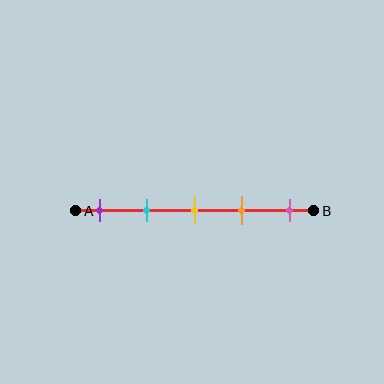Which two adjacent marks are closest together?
The yellow and orange marks are the closest adjacent pair.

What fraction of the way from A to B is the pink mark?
The pink mark is approximately 90% (0.9) of the way from A to B.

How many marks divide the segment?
There are 5 marks dividing the segment.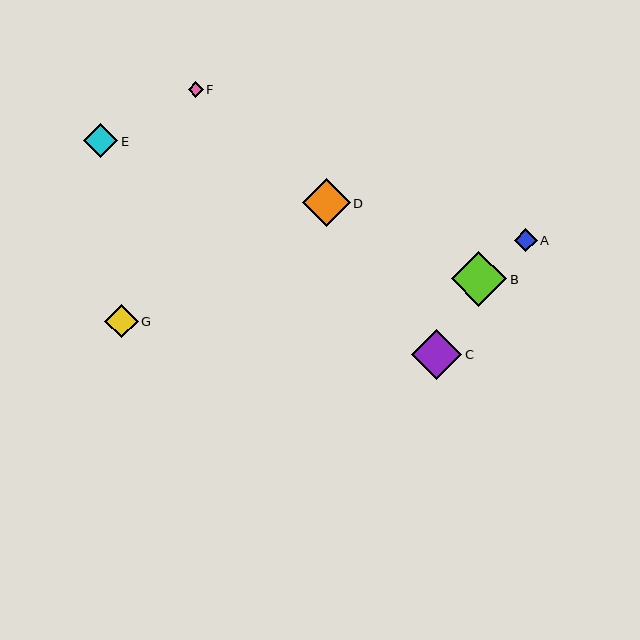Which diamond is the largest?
Diamond B is the largest with a size of approximately 55 pixels.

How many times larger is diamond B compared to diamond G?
Diamond B is approximately 1.6 times the size of diamond G.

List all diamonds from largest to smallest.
From largest to smallest: B, C, D, E, G, A, F.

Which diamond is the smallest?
Diamond F is the smallest with a size of approximately 15 pixels.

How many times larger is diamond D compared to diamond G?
Diamond D is approximately 1.4 times the size of diamond G.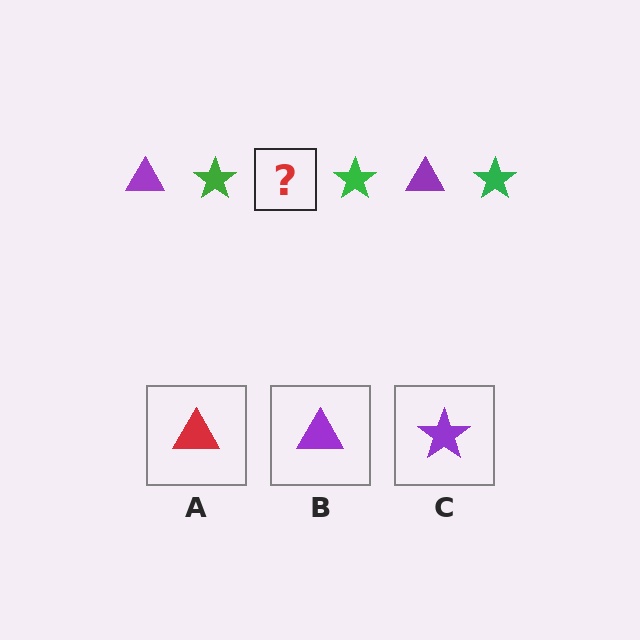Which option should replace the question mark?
Option B.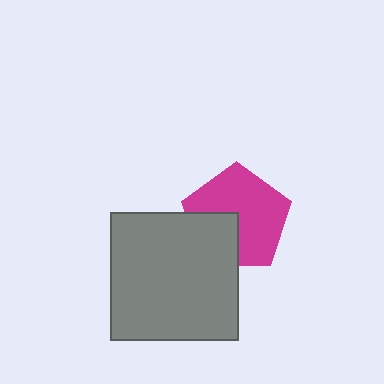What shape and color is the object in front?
The object in front is a gray square.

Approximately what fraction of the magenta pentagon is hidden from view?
Roughly 31% of the magenta pentagon is hidden behind the gray square.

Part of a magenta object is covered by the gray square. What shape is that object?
It is a pentagon.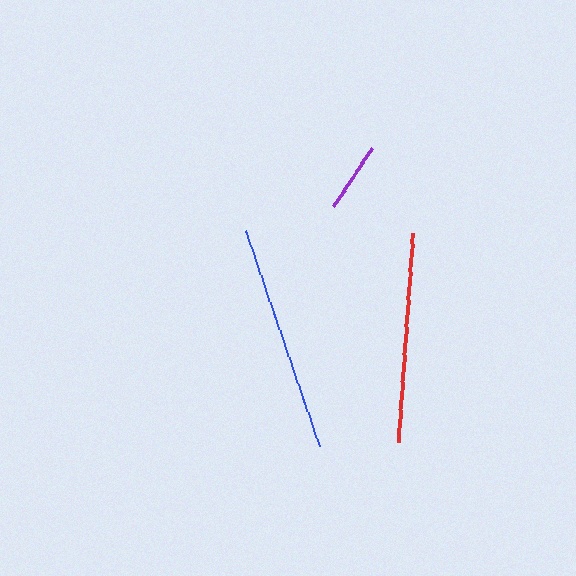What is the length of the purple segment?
The purple segment is approximately 71 pixels long.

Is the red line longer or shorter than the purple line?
The red line is longer than the purple line.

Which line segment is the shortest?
The purple line is the shortest at approximately 71 pixels.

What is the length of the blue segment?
The blue segment is approximately 228 pixels long.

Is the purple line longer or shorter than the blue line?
The blue line is longer than the purple line.